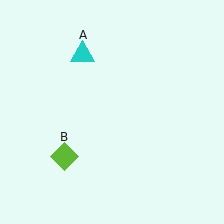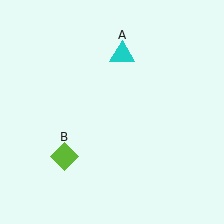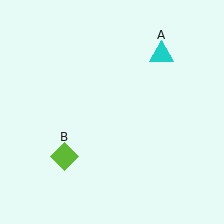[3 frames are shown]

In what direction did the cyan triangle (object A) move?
The cyan triangle (object A) moved right.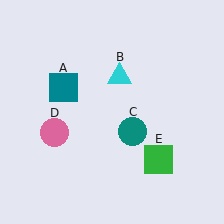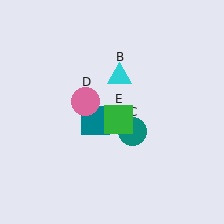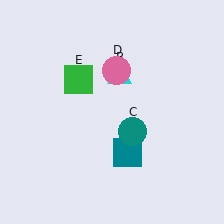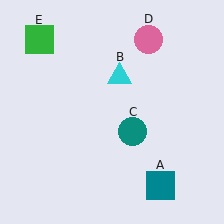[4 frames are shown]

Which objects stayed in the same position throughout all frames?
Cyan triangle (object B) and teal circle (object C) remained stationary.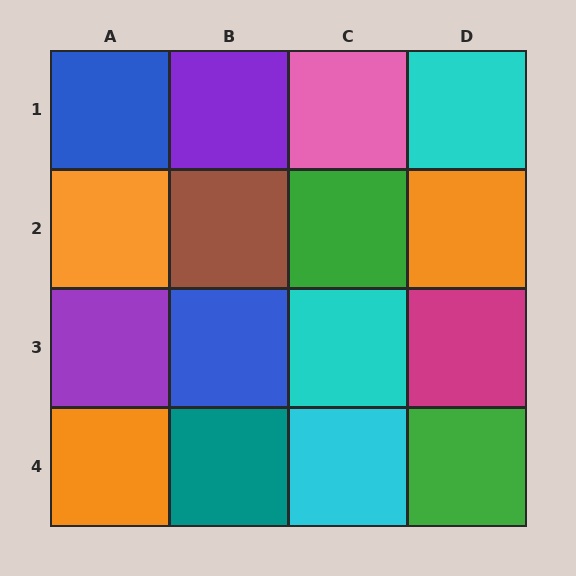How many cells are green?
2 cells are green.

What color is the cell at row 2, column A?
Orange.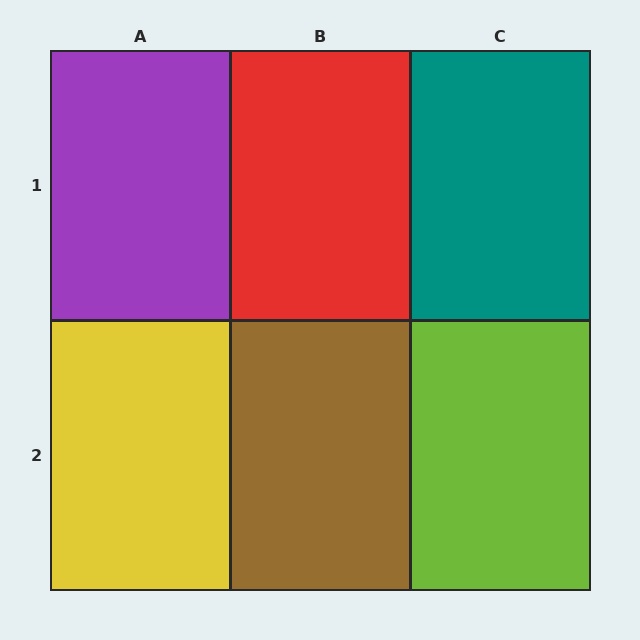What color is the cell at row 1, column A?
Purple.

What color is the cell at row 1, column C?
Teal.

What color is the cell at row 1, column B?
Red.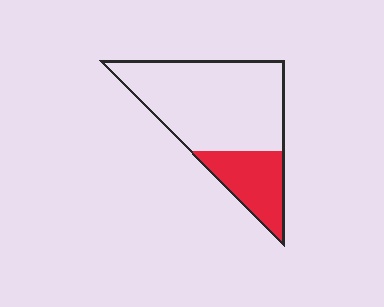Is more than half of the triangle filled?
No.